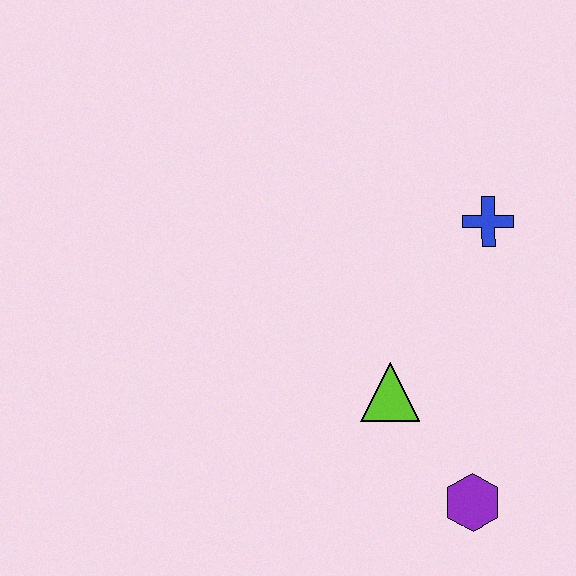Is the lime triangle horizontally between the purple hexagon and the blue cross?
No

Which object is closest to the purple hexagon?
The lime triangle is closest to the purple hexagon.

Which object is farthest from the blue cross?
The purple hexagon is farthest from the blue cross.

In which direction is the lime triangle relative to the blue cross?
The lime triangle is below the blue cross.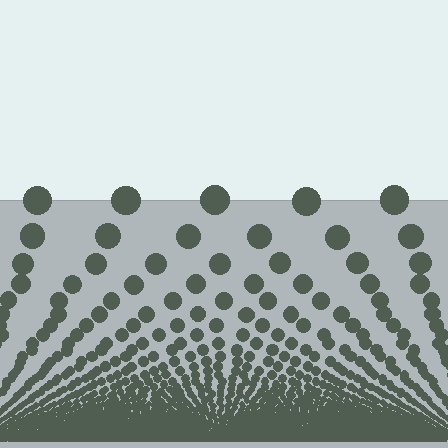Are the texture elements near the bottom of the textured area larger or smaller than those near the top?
Smaller. The gradient is inverted — elements near the bottom are smaller and denser.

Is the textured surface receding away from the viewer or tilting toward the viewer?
The surface appears to tilt toward the viewer. Texture elements get larger and sparser toward the top.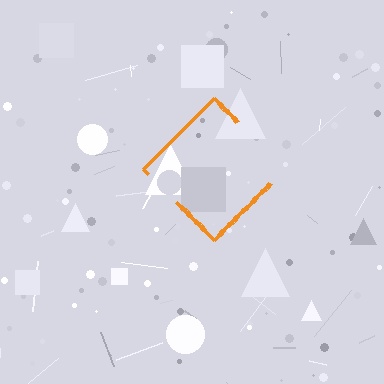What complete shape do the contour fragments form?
The contour fragments form a diamond.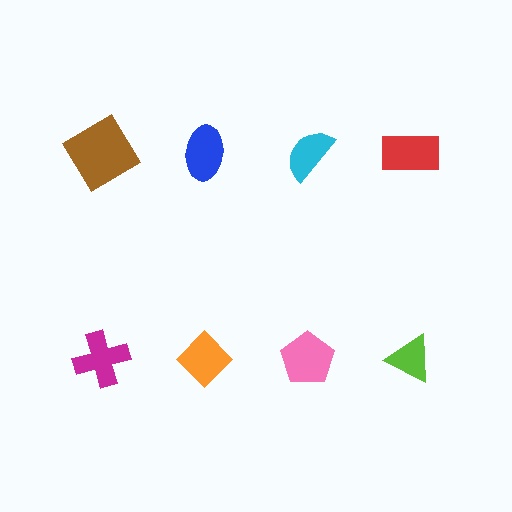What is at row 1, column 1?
A brown diamond.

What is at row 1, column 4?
A red rectangle.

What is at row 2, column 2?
An orange diamond.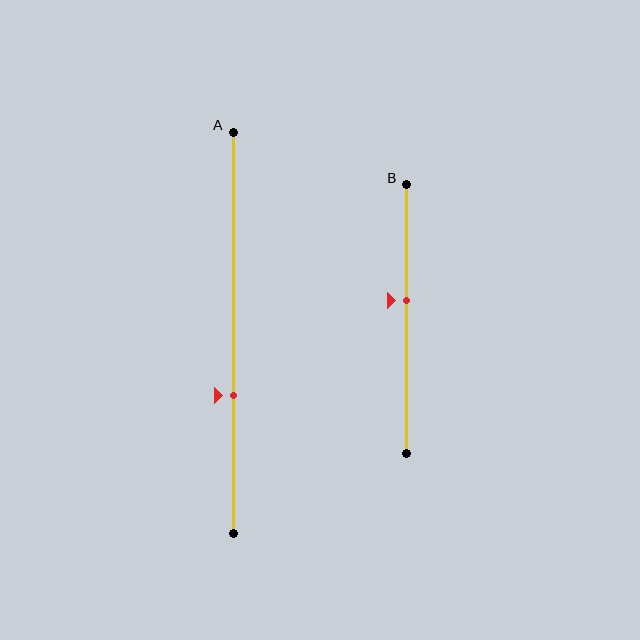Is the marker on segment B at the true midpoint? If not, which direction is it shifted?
No, the marker on segment B is shifted upward by about 7% of the segment length.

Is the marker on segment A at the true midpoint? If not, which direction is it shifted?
No, the marker on segment A is shifted downward by about 16% of the segment length.